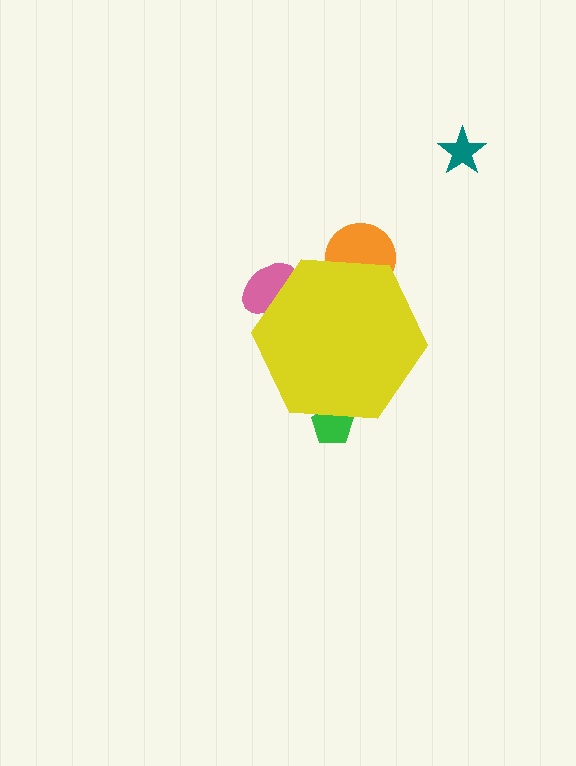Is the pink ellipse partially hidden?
Yes, the pink ellipse is partially hidden behind the yellow hexagon.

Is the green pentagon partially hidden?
Yes, the green pentagon is partially hidden behind the yellow hexagon.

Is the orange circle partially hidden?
Yes, the orange circle is partially hidden behind the yellow hexagon.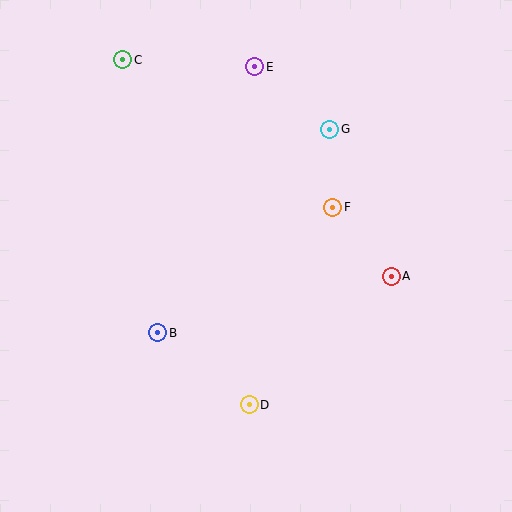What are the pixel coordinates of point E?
Point E is at (255, 67).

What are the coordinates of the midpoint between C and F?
The midpoint between C and F is at (228, 134).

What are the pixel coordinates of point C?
Point C is at (123, 60).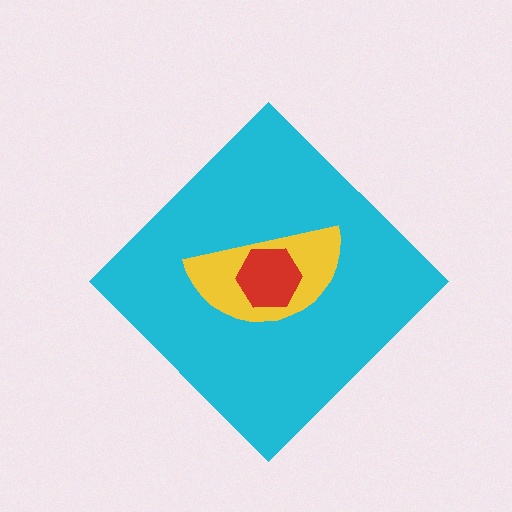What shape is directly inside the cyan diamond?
The yellow semicircle.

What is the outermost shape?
The cyan diamond.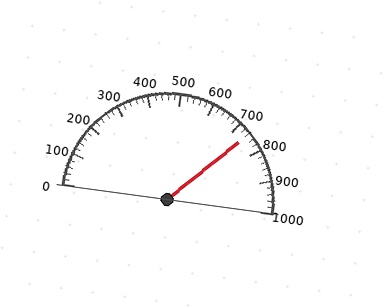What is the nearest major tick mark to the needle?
The nearest major tick mark is 700.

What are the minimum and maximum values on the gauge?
The gauge ranges from 0 to 1000.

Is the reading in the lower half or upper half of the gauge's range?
The reading is in the upper half of the range (0 to 1000).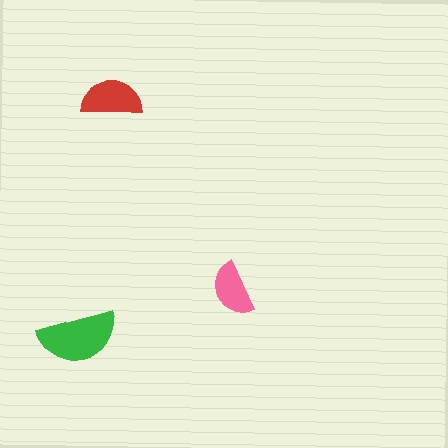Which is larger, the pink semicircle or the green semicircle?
The green one.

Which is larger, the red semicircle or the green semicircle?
The green one.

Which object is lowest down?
The green semicircle is bottommost.